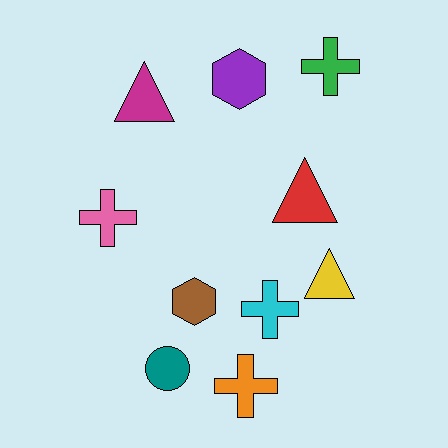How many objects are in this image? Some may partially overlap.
There are 10 objects.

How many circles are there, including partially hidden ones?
There is 1 circle.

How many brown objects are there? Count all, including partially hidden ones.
There is 1 brown object.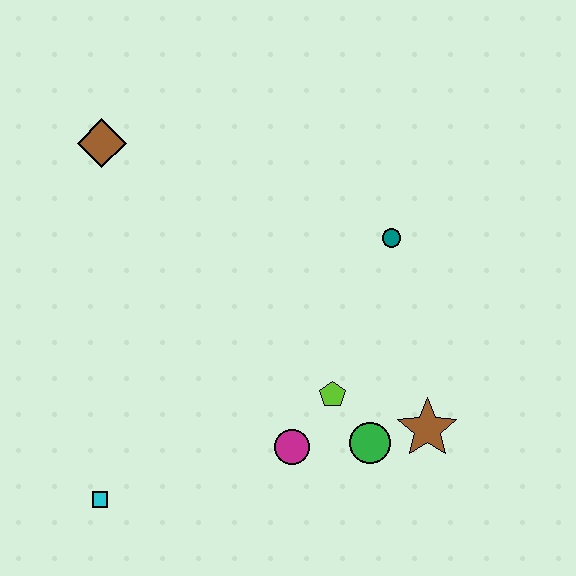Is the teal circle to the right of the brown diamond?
Yes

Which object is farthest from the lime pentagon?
The brown diamond is farthest from the lime pentagon.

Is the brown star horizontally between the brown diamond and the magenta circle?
No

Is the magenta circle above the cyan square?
Yes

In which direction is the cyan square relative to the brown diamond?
The cyan square is below the brown diamond.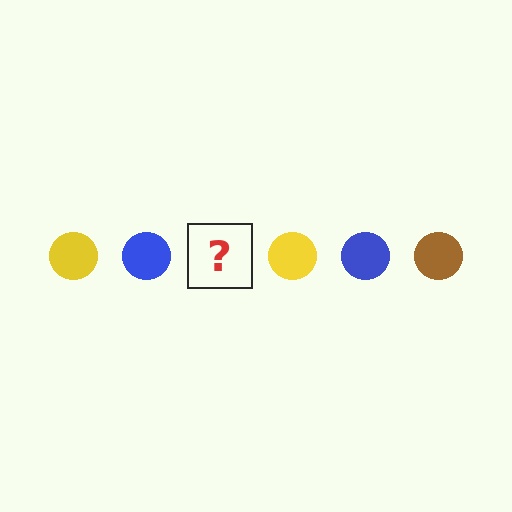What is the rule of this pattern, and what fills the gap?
The rule is that the pattern cycles through yellow, blue, brown circles. The gap should be filled with a brown circle.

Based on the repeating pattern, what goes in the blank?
The blank should be a brown circle.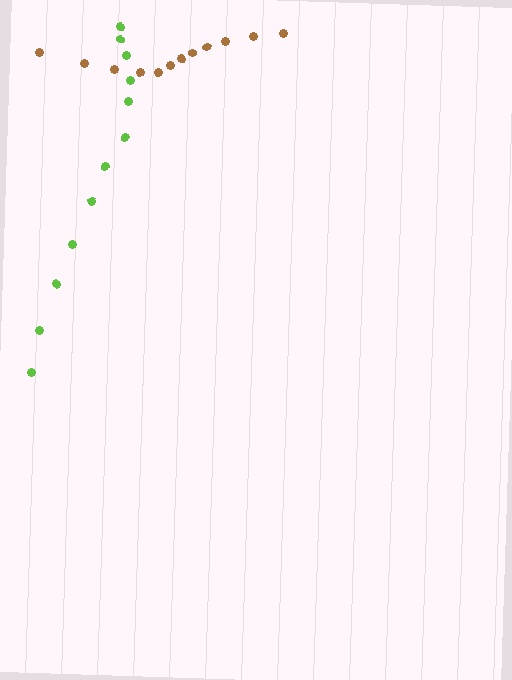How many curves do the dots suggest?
There are 2 distinct paths.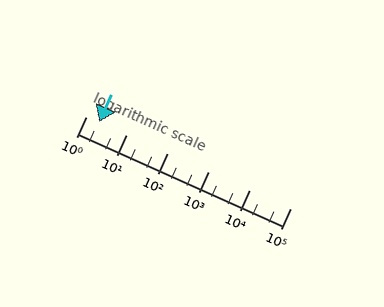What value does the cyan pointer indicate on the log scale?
The pointer indicates approximately 2.1.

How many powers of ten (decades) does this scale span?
The scale spans 5 decades, from 1 to 100000.